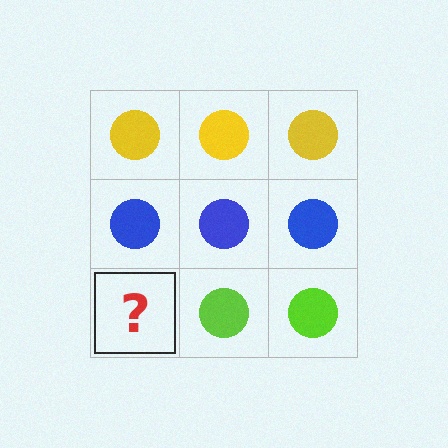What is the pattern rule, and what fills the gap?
The rule is that each row has a consistent color. The gap should be filled with a lime circle.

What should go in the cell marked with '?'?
The missing cell should contain a lime circle.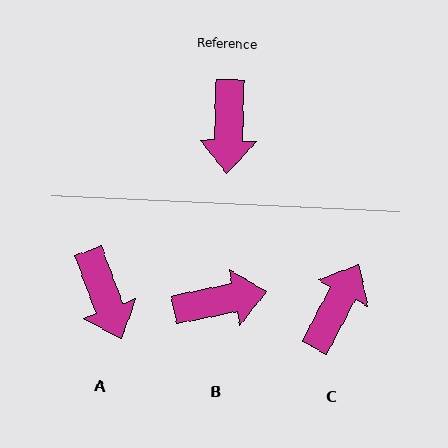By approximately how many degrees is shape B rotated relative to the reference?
Approximately 103 degrees counter-clockwise.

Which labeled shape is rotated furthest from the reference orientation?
C, about 154 degrees away.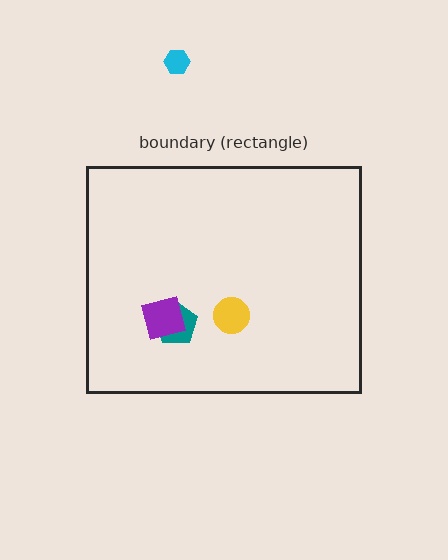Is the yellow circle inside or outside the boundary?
Inside.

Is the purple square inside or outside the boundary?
Inside.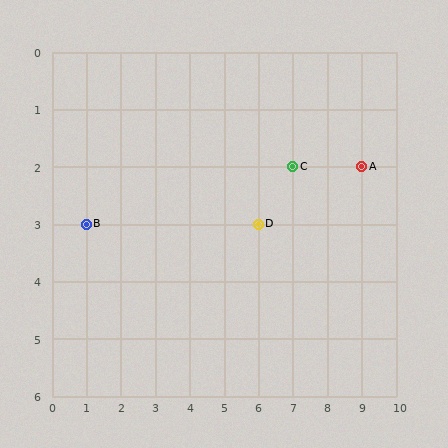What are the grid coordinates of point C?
Point C is at grid coordinates (7, 2).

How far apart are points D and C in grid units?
Points D and C are 1 column and 1 row apart (about 1.4 grid units diagonally).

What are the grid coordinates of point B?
Point B is at grid coordinates (1, 3).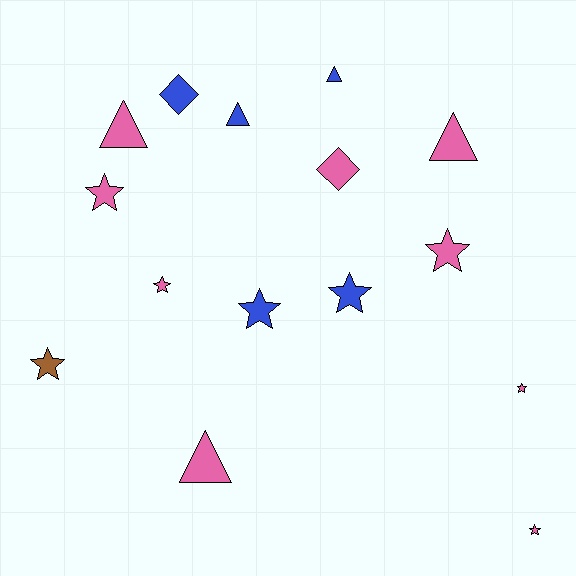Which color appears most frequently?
Pink, with 9 objects.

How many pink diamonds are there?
There is 1 pink diamond.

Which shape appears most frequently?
Star, with 8 objects.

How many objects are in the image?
There are 15 objects.